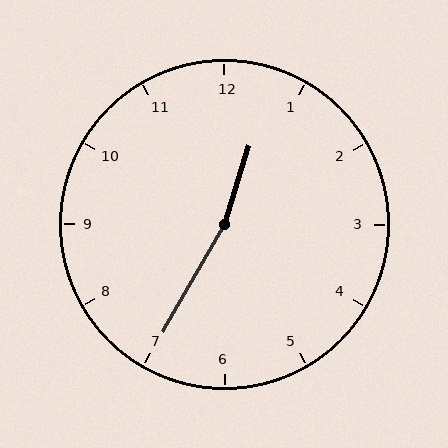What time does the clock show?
12:35.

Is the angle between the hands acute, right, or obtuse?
It is obtuse.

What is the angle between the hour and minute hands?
Approximately 168 degrees.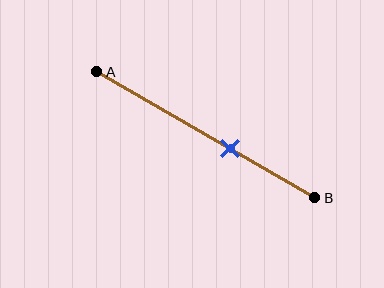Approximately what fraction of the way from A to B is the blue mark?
The blue mark is approximately 60% of the way from A to B.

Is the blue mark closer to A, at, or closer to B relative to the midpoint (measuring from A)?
The blue mark is closer to point B than the midpoint of segment AB.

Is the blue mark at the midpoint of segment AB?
No, the mark is at about 60% from A, not at the 50% midpoint.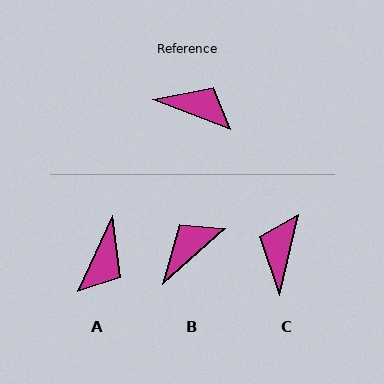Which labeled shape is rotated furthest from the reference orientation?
C, about 97 degrees away.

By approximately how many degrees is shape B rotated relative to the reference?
Approximately 63 degrees counter-clockwise.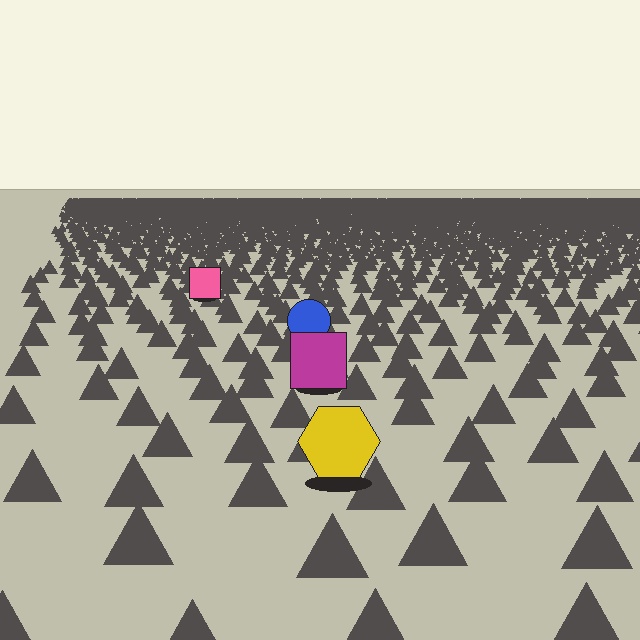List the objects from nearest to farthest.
From nearest to farthest: the yellow hexagon, the magenta square, the blue circle, the pink square.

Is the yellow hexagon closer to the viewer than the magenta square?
Yes. The yellow hexagon is closer — you can tell from the texture gradient: the ground texture is coarser near it.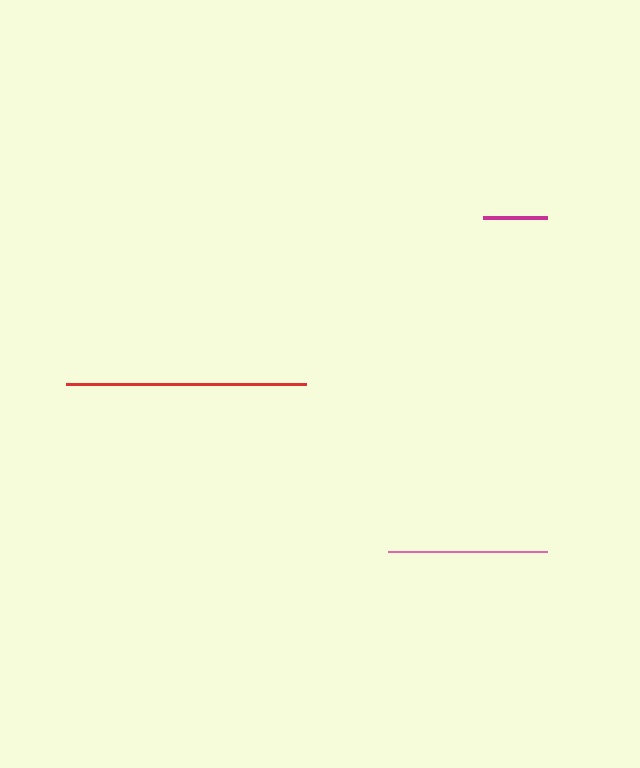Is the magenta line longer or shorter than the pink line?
The pink line is longer than the magenta line.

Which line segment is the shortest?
The magenta line is the shortest at approximately 64 pixels.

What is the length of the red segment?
The red segment is approximately 240 pixels long.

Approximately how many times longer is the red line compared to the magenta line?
The red line is approximately 3.8 times the length of the magenta line.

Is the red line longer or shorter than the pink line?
The red line is longer than the pink line.